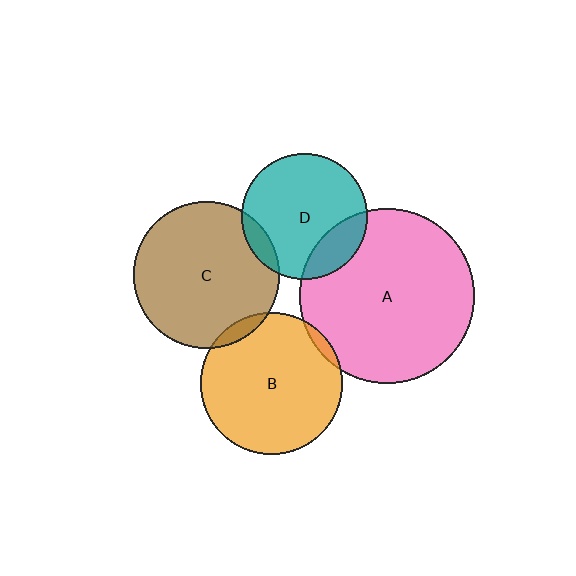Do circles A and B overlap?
Yes.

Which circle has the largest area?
Circle A (pink).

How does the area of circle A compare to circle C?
Approximately 1.4 times.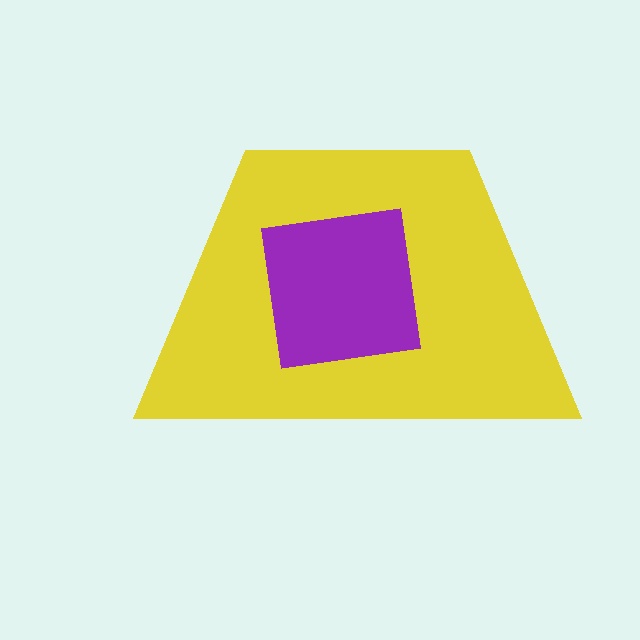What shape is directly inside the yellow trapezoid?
The purple square.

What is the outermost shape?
The yellow trapezoid.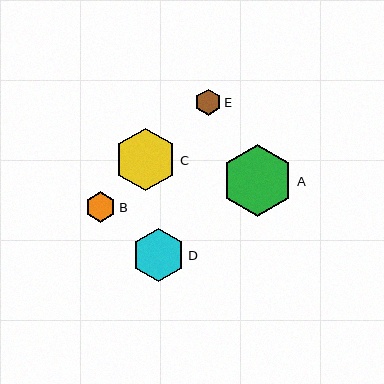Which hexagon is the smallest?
Hexagon E is the smallest with a size of approximately 26 pixels.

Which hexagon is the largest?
Hexagon A is the largest with a size of approximately 72 pixels.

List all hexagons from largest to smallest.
From largest to smallest: A, C, D, B, E.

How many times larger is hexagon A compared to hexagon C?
Hexagon A is approximately 1.2 times the size of hexagon C.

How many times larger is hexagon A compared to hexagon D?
Hexagon A is approximately 1.4 times the size of hexagon D.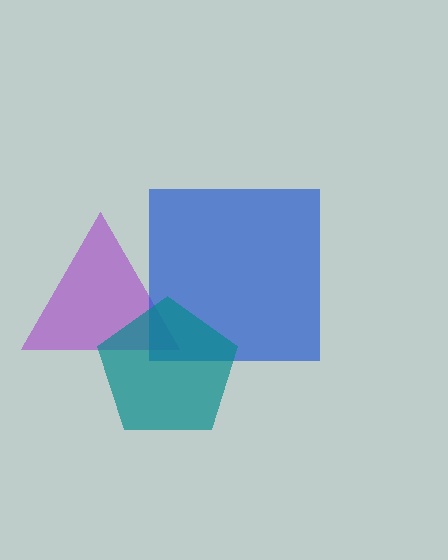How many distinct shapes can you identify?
There are 3 distinct shapes: a purple triangle, a blue square, a teal pentagon.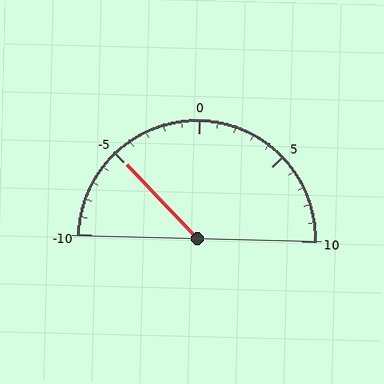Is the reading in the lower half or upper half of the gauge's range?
The reading is in the lower half of the range (-10 to 10).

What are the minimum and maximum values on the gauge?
The gauge ranges from -10 to 10.